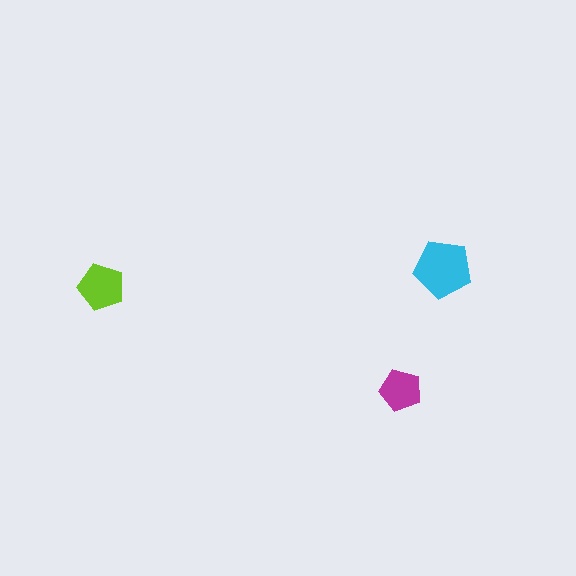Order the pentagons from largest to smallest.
the cyan one, the lime one, the magenta one.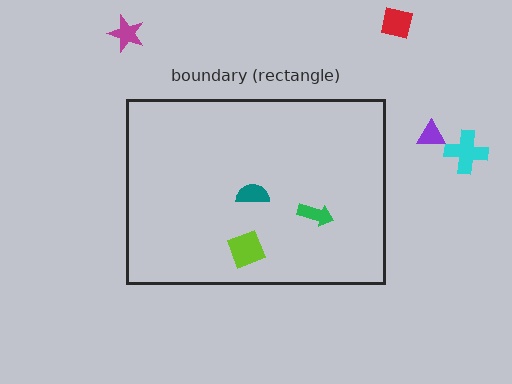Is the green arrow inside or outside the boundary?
Inside.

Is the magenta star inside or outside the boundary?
Outside.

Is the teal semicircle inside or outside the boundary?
Inside.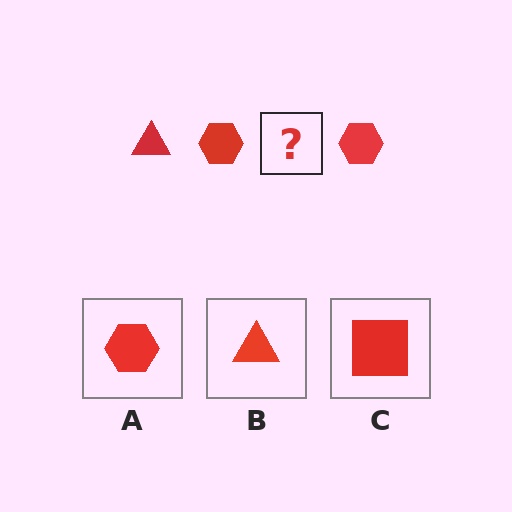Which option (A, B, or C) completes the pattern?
B.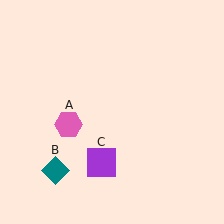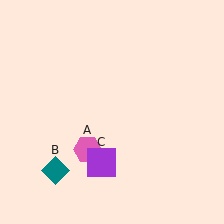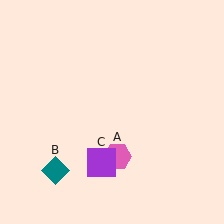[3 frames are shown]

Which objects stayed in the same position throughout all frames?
Teal diamond (object B) and purple square (object C) remained stationary.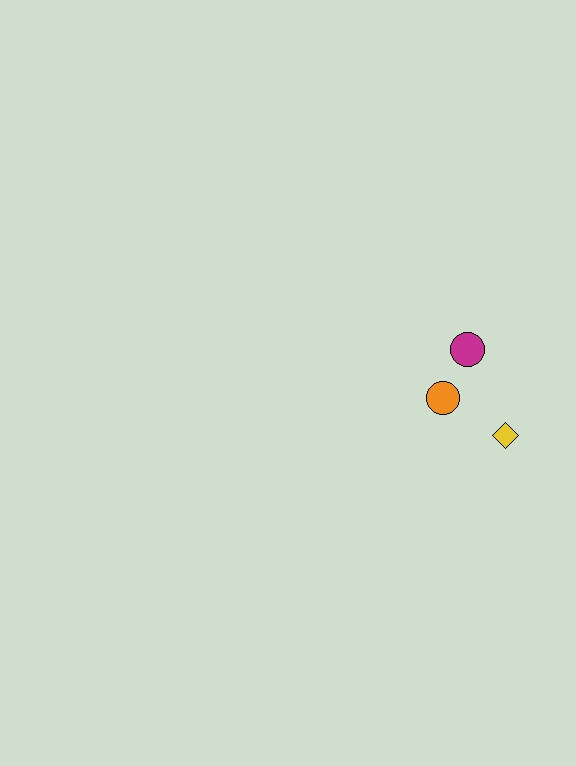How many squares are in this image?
There are no squares.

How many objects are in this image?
There are 3 objects.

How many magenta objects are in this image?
There is 1 magenta object.